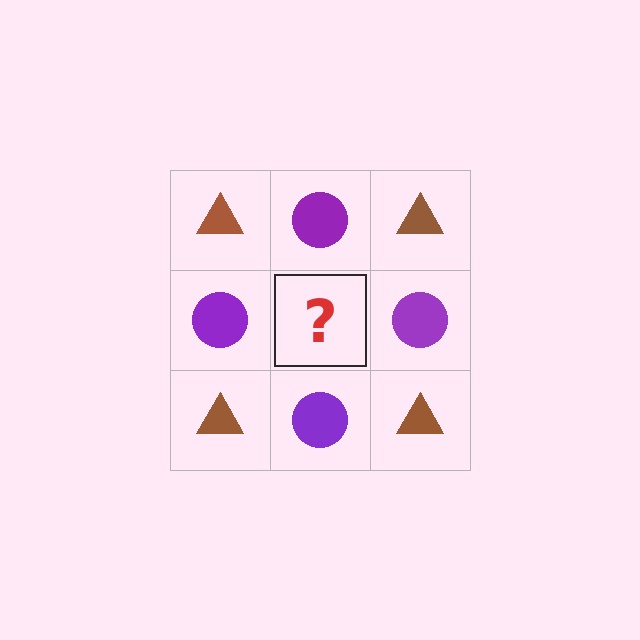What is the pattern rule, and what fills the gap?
The rule is that it alternates brown triangle and purple circle in a checkerboard pattern. The gap should be filled with a brown triangle.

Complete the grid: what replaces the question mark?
The question mark should be replaced with a brown triangle.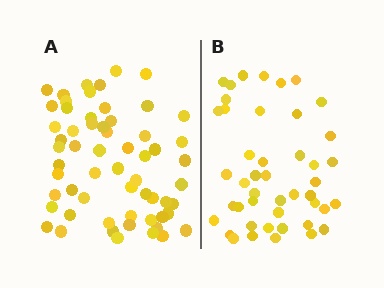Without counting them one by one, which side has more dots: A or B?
Region A (the left region) has more dots.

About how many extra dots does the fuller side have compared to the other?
Region A has approximately 15 more dots than region B.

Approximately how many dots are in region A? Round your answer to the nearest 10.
About 60 dots.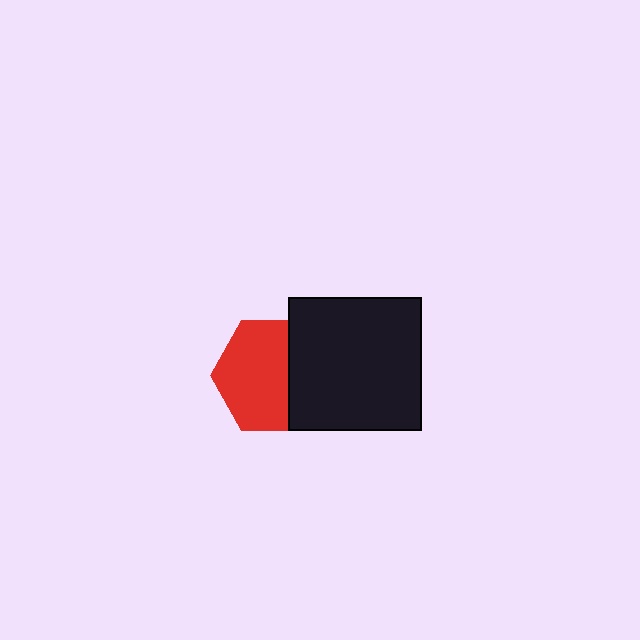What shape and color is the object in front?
The object in front is a black square.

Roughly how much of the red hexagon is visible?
About half of it is visible (roughly 65%).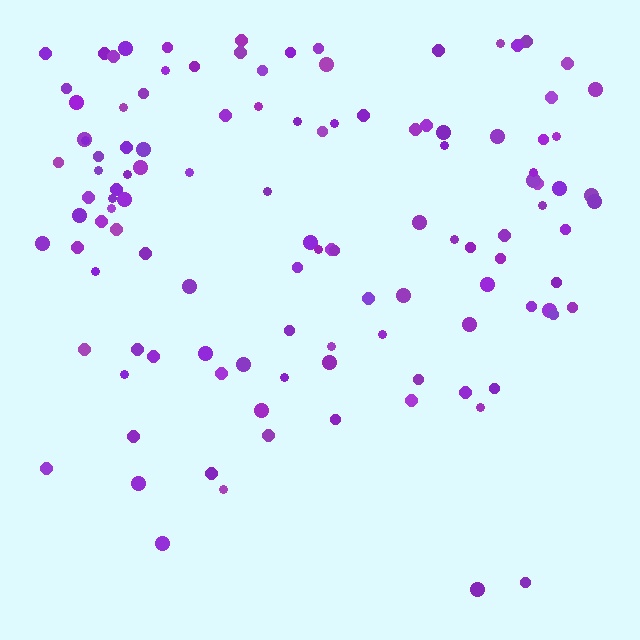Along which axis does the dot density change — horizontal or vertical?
Vertical.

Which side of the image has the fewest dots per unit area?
The bottom.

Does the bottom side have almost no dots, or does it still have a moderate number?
Still a moderate number, just noticeably fewer than the top.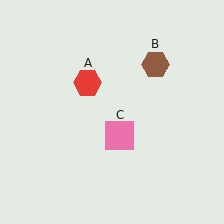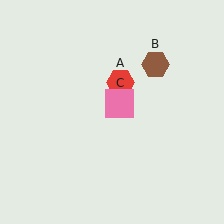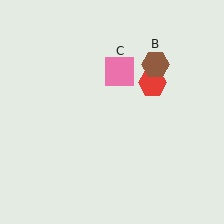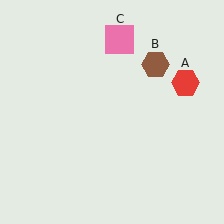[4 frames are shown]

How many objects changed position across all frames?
2 objects changed position: red hexagon (object A), pink square (object C).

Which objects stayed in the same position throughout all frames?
Brown hexagon (object B) remained stationary.